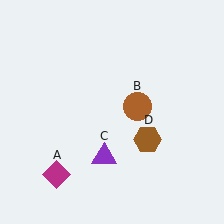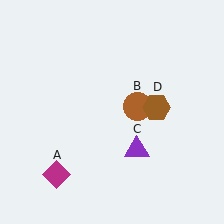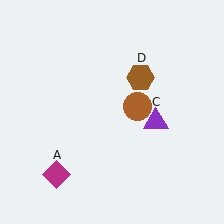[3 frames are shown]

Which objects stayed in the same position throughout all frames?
Magenta diamond (object A) and brown circle (object B) remained stationary.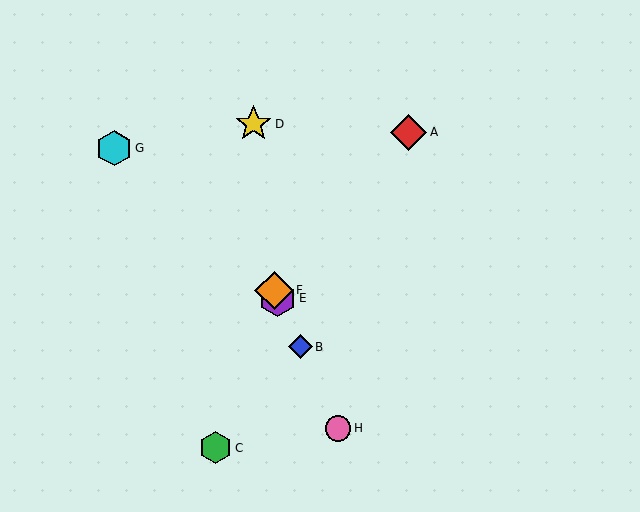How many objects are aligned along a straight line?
4 objects (B, E, F, H) are aligned along a straight line.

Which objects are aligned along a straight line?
Objects B, E, F, H are aligned along a straight line.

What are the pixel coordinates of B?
Object B is at (300, 347).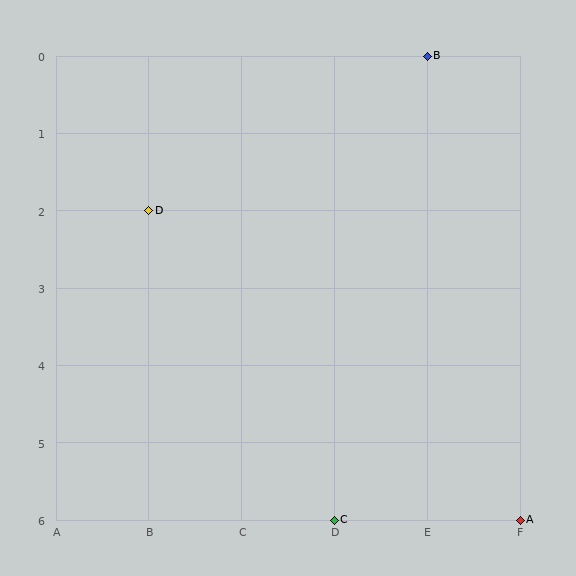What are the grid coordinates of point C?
Point C is at grid coordinates (D, 6).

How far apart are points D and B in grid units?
Points D and B are 3 columns and 2 rows apart (about 3.6 grid units diagonally).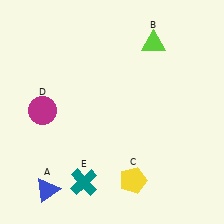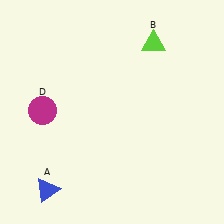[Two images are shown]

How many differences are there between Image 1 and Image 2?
There are 2 differences between the two images.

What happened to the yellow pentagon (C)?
The yellow pentagon (C) was removed in Image 2. It was in the bottom-right area of Image 1.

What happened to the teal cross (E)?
The teal cross (E) was removed in Image 2. It was in the bottom-left area of Image 1.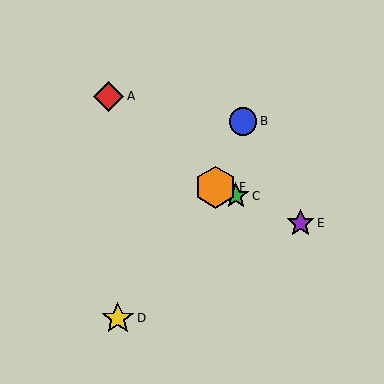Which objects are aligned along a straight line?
Objects C, E, F are aligned along a straight line.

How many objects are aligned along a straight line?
3 objects (C, E, F) are aligned along a straight line.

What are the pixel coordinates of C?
Object C is at (236, 196).